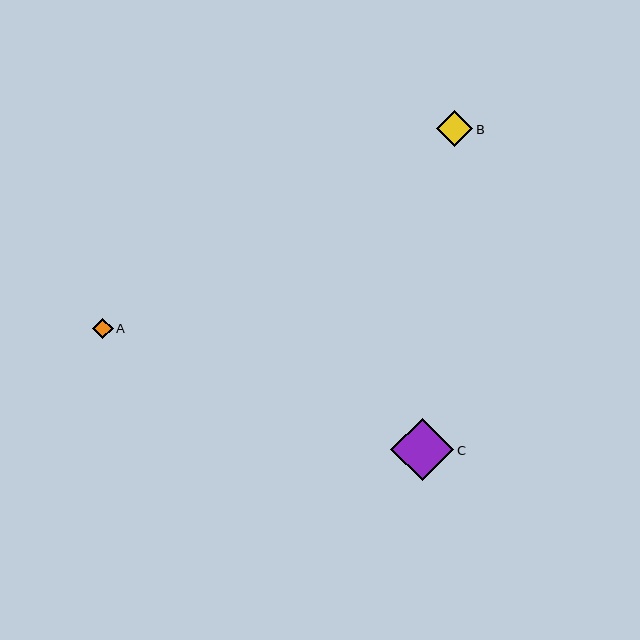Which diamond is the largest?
Diamond C is the largest with a size of approximately 63 pixels.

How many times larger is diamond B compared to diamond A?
Diamond B is approximately 1.8 times the size of diamond A.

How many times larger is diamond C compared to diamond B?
Diamond C is approximately 1.7 times the size of diamond B.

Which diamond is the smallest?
Diamond A is the smallest with a size of approximately 20 pixels.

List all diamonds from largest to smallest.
From largest to smallest: C, B, A.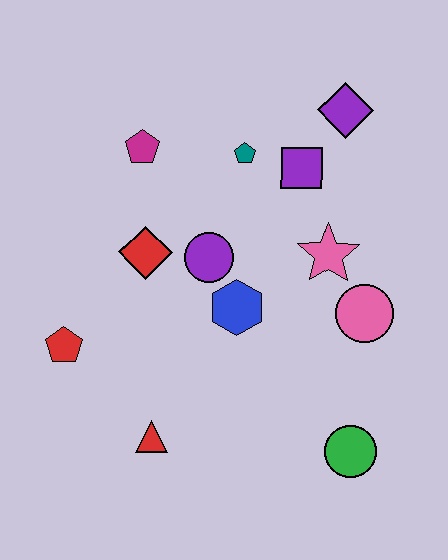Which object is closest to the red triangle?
The red pentagon is closest to the red triangle.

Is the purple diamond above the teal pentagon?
Yes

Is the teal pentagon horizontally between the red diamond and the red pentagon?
No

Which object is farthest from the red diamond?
The green circle is farthest from the red diamond.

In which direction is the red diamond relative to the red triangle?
The red diamond is above the red triangle.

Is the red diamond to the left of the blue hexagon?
Yes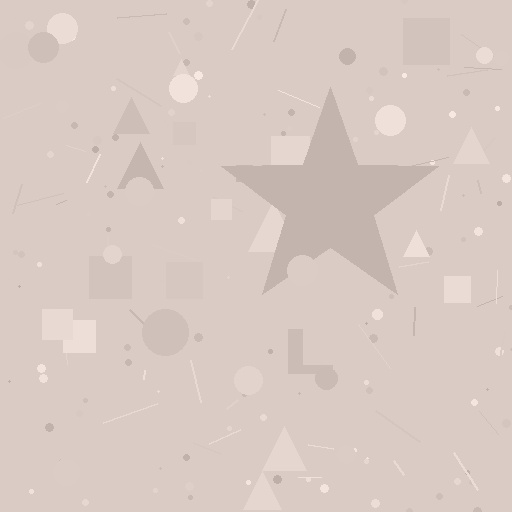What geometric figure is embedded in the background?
A star is embedded in the background.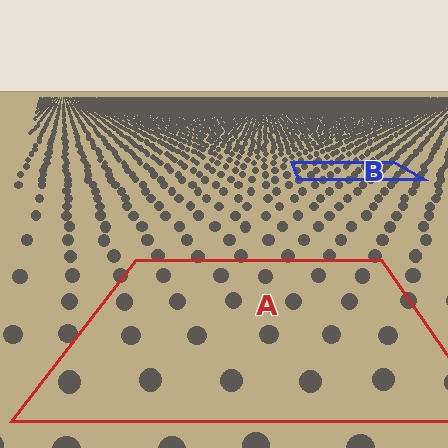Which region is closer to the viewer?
Region A is closer. The texture elements there are larger and more spread out.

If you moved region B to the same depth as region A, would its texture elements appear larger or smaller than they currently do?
They would appear larger. At a closer depth, the same texture elements are projected at a bigger on-screen size.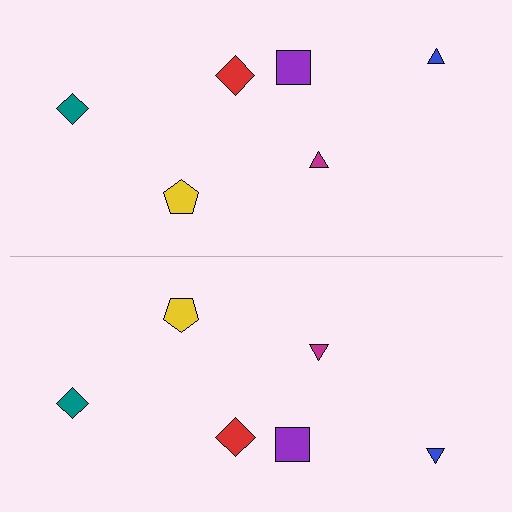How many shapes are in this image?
There are 12 shapes in this image.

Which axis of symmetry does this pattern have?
The pattern has a horizontal axis of symmetry running through the center of the image.